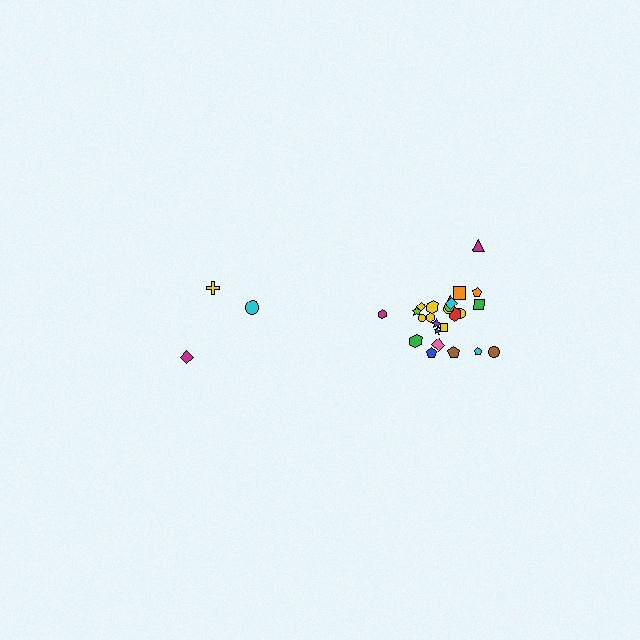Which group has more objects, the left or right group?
The right group.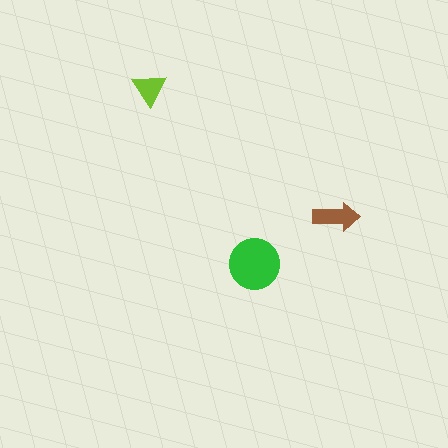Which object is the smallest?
The lime triangle.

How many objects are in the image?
There are 3 objects in the image.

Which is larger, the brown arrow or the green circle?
The green circle.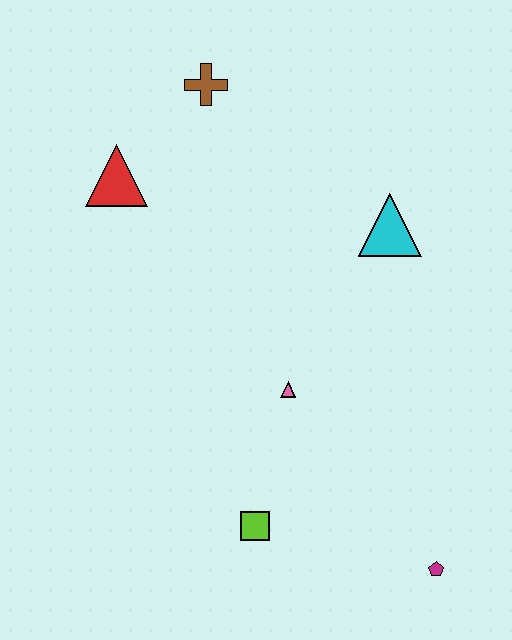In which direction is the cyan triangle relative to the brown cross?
The cyan triangle is to the right of the brown cross.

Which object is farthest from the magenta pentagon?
The brown cross is farthest from the magenta pentagon.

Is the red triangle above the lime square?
Yes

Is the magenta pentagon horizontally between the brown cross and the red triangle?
No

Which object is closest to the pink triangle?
The lime square is closest to the pink triangle.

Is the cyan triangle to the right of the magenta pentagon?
No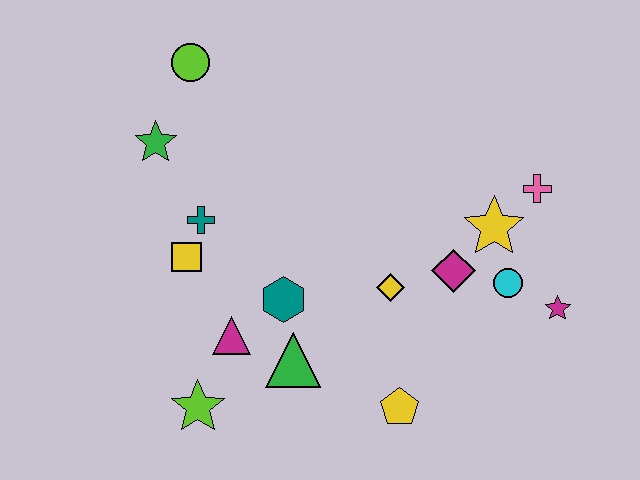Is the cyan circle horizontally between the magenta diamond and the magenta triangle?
No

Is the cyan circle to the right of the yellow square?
Yes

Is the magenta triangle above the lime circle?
No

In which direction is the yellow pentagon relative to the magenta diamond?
The yellow pentagon is below the magenta diamond.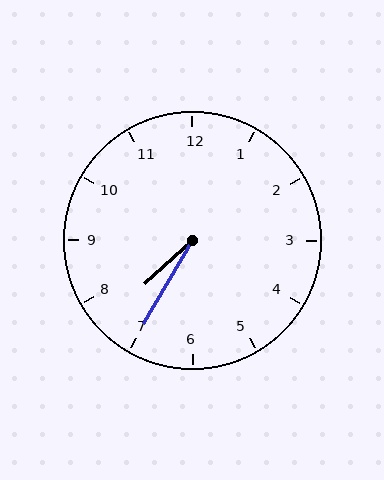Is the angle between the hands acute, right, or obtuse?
It is acute.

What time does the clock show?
7:35.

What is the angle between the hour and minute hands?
Approximately 18 degrees.